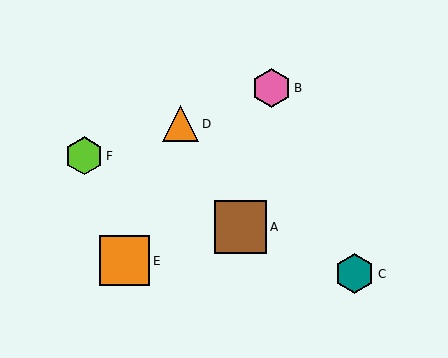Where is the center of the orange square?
The center of the orange square is at (125, 261).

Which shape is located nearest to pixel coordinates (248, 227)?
The brown square (labeled A) at (240, 227) is nearest to that location.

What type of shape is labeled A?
Shape A is a brown square.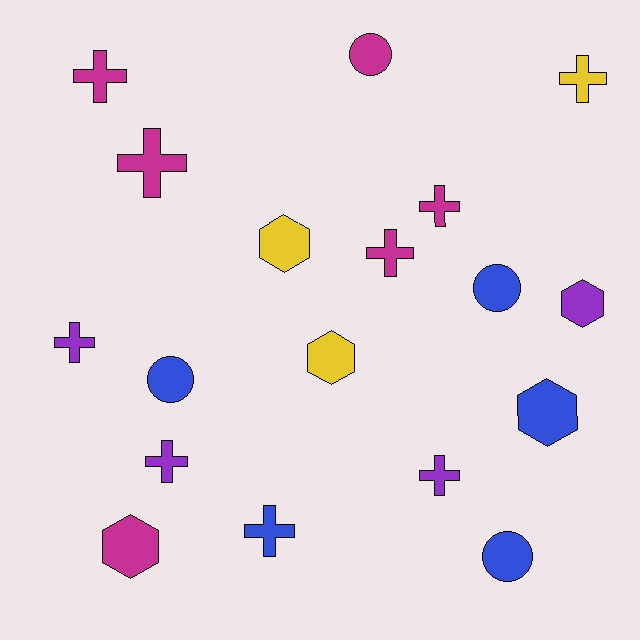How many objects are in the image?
There are 18 objects.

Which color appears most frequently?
Magenta, with 6 objects.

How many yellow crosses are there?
There is 1 yellow cross.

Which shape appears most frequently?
Cross, with 9 objects.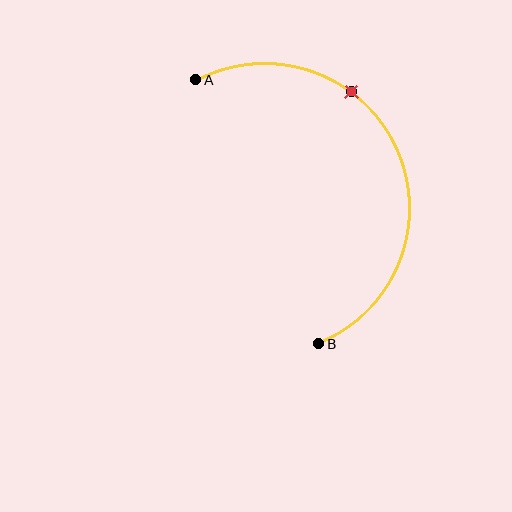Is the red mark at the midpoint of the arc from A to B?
No. The red mark lies on the arc but is closer to endpoint A. The arc midpoint would be at the point on the curve equidistant along the arc from both A and B.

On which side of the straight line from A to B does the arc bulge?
The arc bulges to the right of the straight line connecting A and B.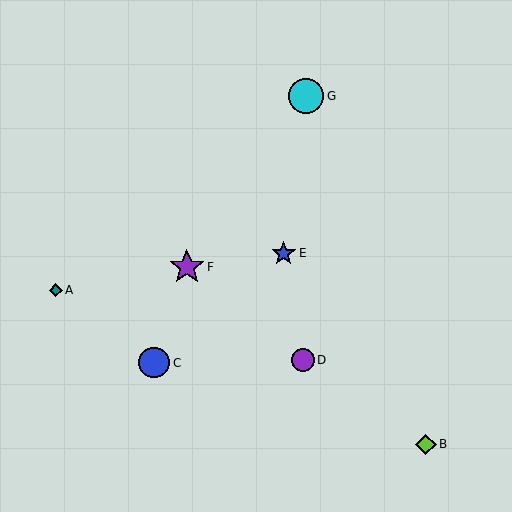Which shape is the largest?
The cyan circle (labeled G) is the largest.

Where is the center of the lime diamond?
The center of the lime diamond is at (426, 444).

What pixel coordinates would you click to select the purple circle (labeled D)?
Click at (303, 360) to select the purple circle D.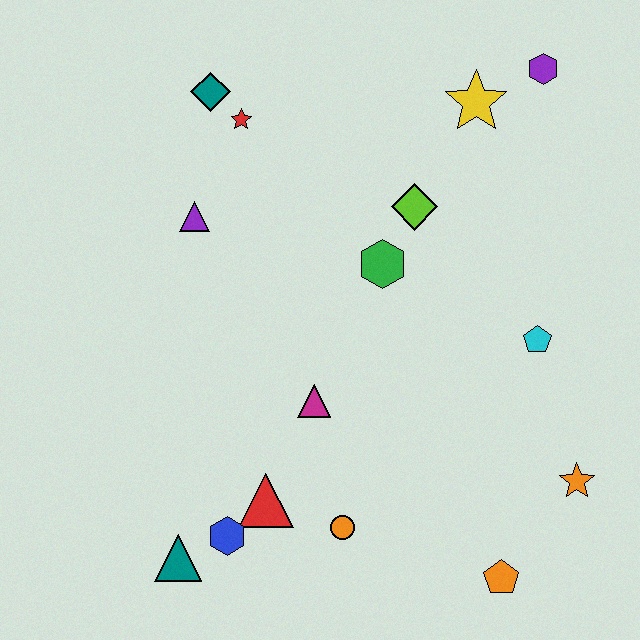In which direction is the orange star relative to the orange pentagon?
The orange star is above the orange pentagon.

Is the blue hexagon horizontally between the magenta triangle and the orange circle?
No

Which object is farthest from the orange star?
The teal diamond is farthest from the orange star.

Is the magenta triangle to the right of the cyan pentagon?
No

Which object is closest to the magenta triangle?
The red triangle is closest to the magenta triangle.